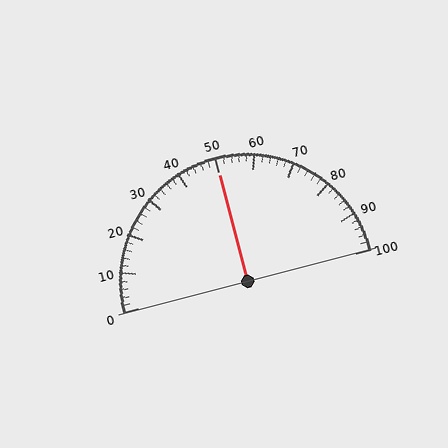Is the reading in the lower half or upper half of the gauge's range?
The reading is in the upper half of the range (0 to 100).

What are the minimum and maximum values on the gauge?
The gauge ranges from 0 to 100.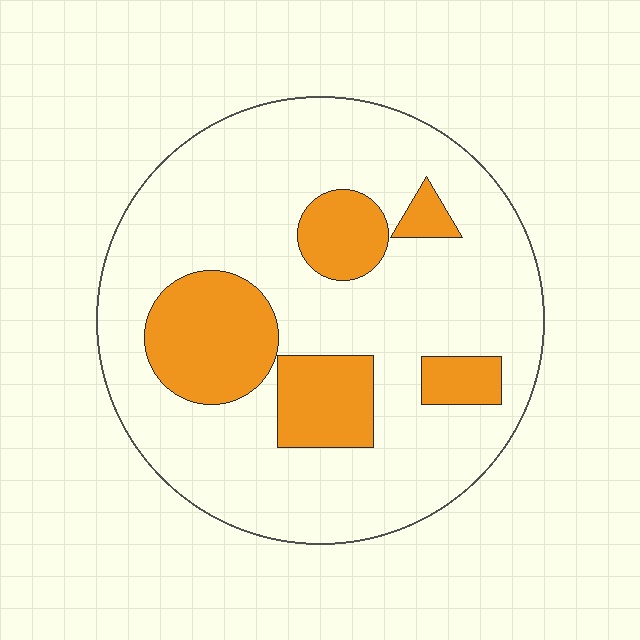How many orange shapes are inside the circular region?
5.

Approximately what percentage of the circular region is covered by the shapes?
Approximately 25%.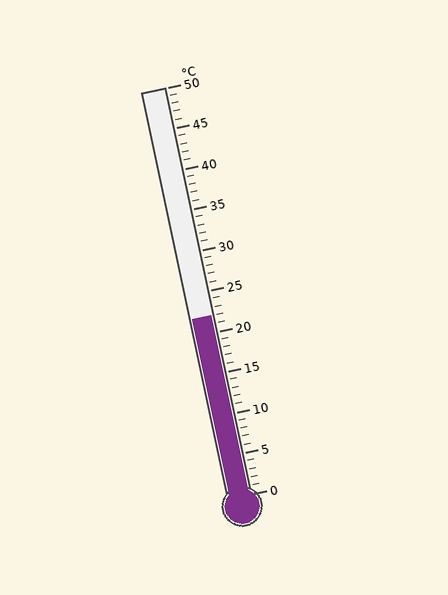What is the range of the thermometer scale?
The thermometer scale ranges from 0°C to 50°C.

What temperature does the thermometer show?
The thermometer shows approximately 22°C.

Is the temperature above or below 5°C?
The temperature is above 5°C.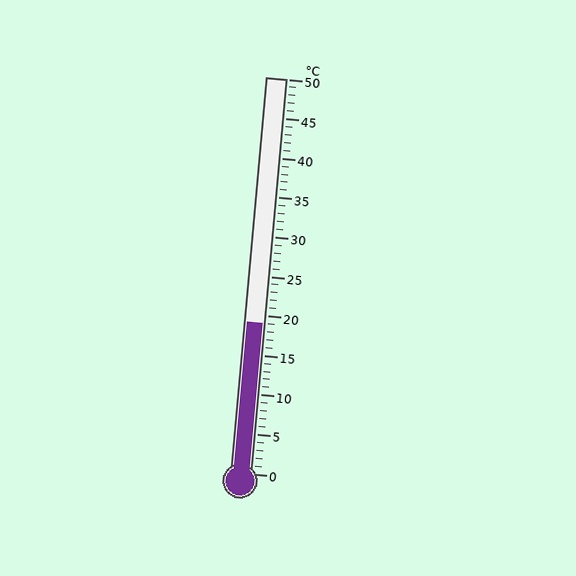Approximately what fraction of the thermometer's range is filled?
The thermometer is filled to approximately 40% of its range.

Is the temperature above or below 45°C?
The temperature is below 45°C.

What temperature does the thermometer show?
The thermometer shows approximately 19°C.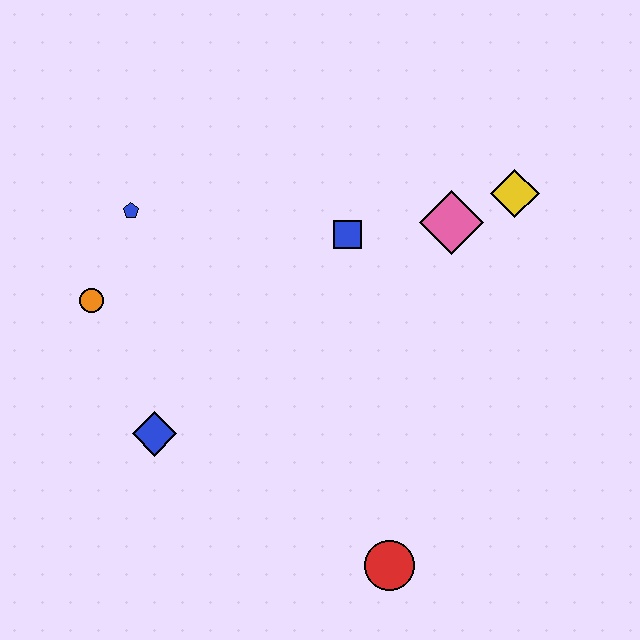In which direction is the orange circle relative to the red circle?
The orange circle is to the left of the red circle.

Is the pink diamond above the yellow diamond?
No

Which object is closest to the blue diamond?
The orange circle is closest to the blue diamond.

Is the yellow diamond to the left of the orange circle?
No